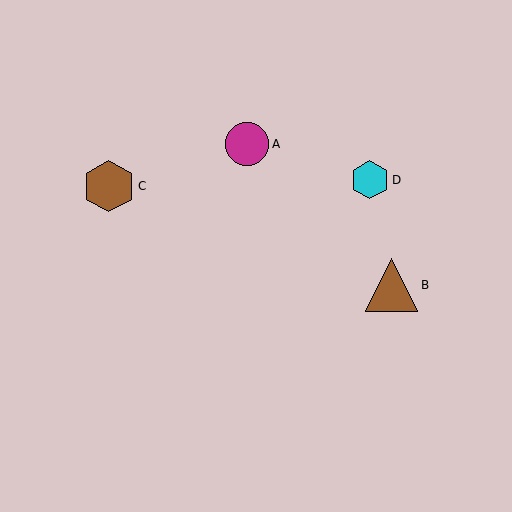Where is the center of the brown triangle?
The center of the brown triangle is at (392, 285).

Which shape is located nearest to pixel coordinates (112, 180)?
The brown hexagon (labeled C) at (109, 186) is nearest to that location.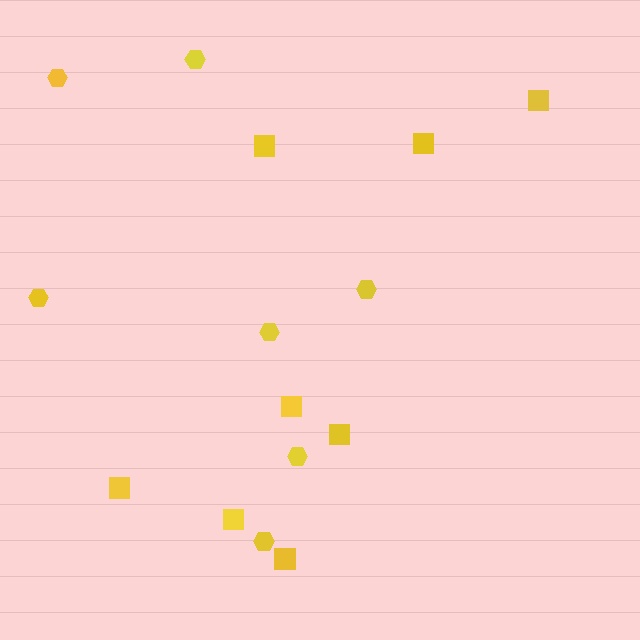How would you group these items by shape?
There are 2 groups: one group of squares (8) and one group of hexagons (7).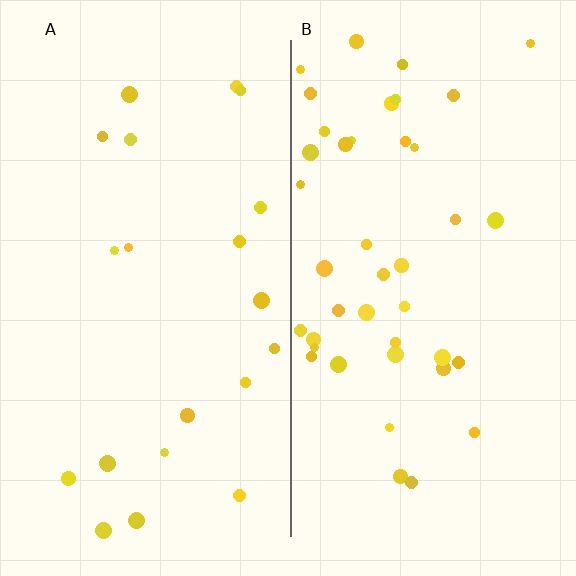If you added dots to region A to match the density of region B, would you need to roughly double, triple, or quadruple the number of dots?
Approximately double.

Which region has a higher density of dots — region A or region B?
B (the right).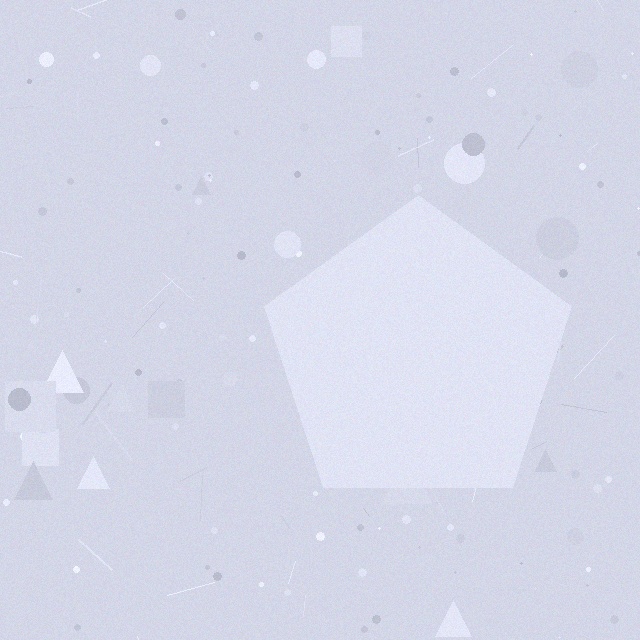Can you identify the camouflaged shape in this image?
The camouflaged shape is a pentagon.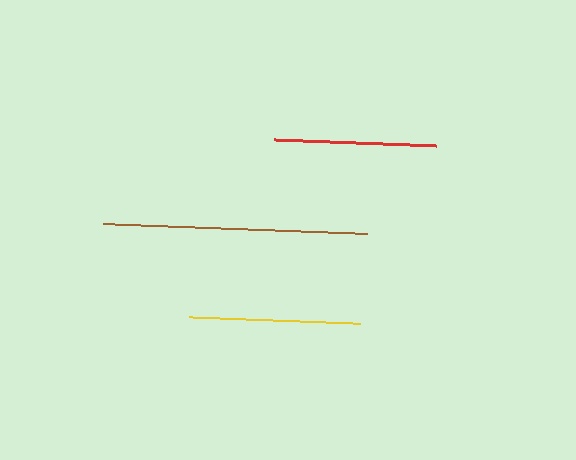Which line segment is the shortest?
The red line is the shortest at approximately 163 pixels.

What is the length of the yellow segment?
The yellow segment is approximately 171 pixels long.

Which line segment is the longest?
The brown line is the longest at approximately 264 pixels.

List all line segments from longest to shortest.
From longest to shortest: brown, yellow, red.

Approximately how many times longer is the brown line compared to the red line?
The brown line is approximately 1.6 times the length of the red line.